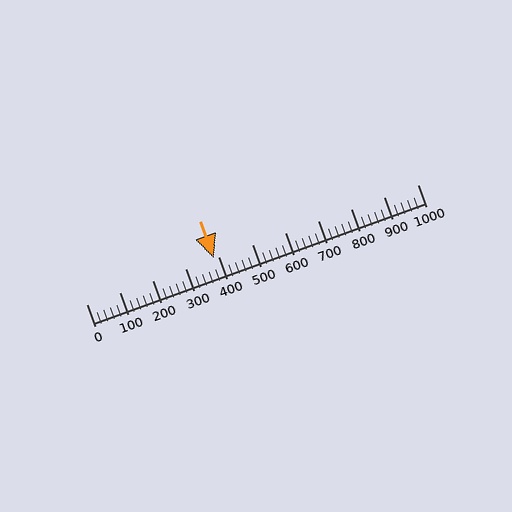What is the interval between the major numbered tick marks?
The major tick marks are spaced 100 units apart.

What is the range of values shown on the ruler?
The ruler shows values from 0 to 1000.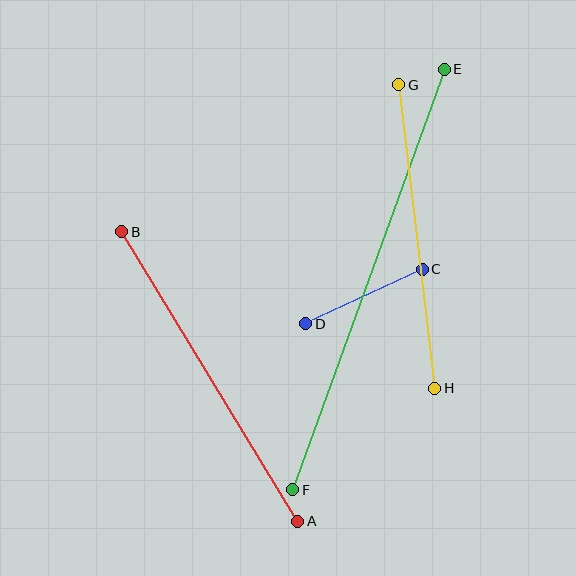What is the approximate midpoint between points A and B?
The midpoint is at approximately (210, 377) pixels.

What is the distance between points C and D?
The distance is approximately 128 pixels.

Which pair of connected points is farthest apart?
Points E and F are farthest apart.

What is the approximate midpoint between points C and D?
The midpoint is at approximately (364, 296) pixels.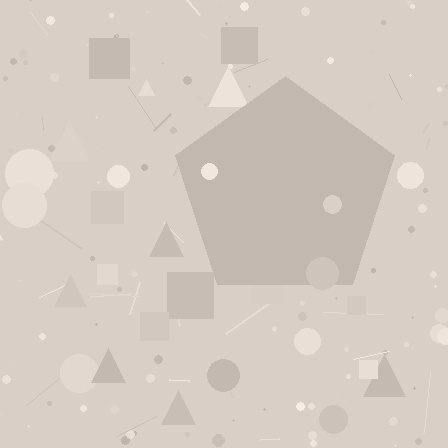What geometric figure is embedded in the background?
A pentagon is embedded in the background.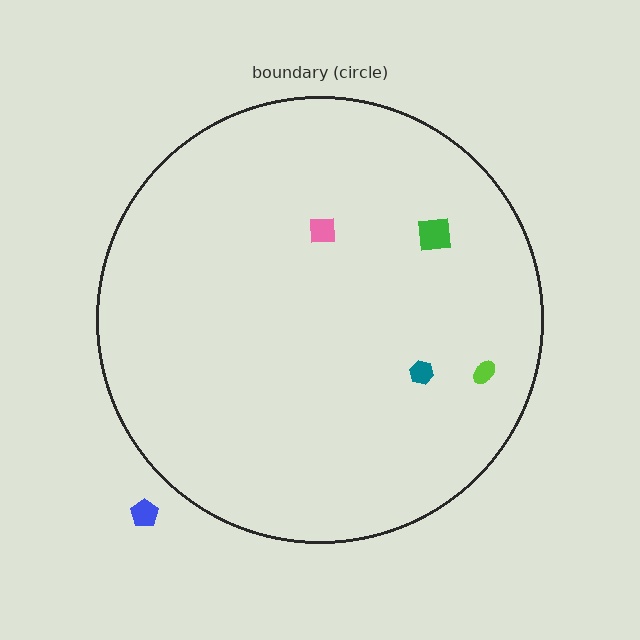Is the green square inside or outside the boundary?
Inside.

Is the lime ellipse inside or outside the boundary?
Inside.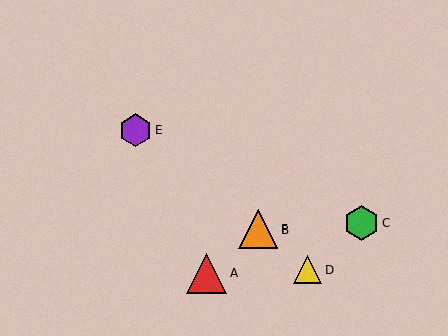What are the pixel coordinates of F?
Object F is at (258, 229).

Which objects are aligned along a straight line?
Objects B, D, E, F are aligned along a straight line.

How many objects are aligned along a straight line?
4 objects (B, D, E, F) are aligned along a straight line.